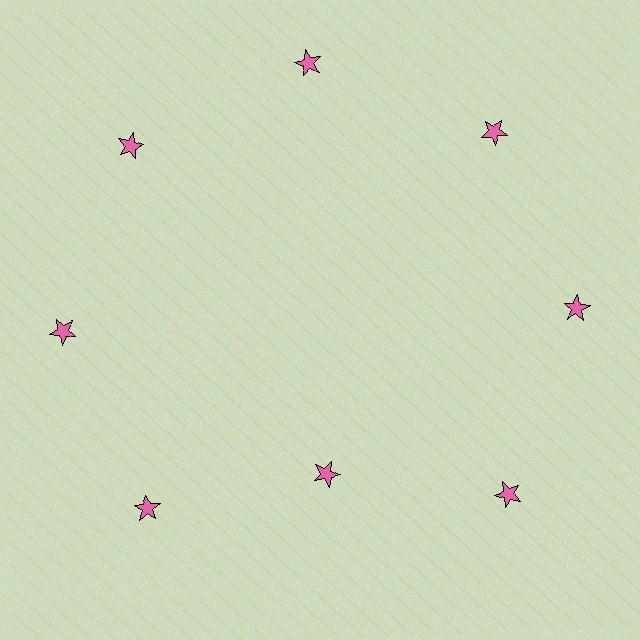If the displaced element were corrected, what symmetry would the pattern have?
It would have 8-fold rotational symmetry — the pattern would map onto itself every 45 degrees.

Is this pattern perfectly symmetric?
No. The 8 pink stars are arranged in a ring, but one element near the 6 o'clock position is pulled inward toward the center, breaking the 8-fold rotational symmetry.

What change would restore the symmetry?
The symmetry would be restored by moving it outward, back onto the ring so that all 8 stars sit at equal angles and equal distance from the center.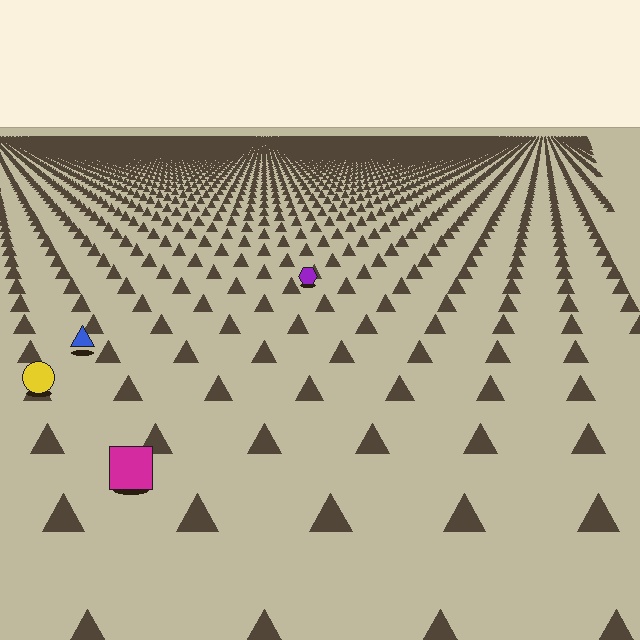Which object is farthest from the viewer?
The purple hexagon is farthest from the viewer. It appears smaller and the ground texture around it is denser.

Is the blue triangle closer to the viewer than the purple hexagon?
Yes. The blue triangle is closer — you can tell from the texture gradient: the ground texture is coarser near it.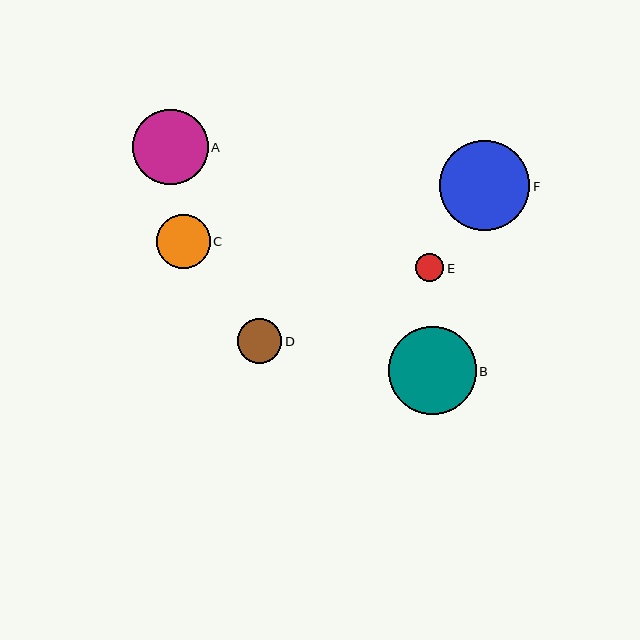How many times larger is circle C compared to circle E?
Circle C is approximately 1.9 times the size of circle E.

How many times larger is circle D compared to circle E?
Circle D is approximately 1.6 times the size of circle E.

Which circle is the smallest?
Circle E is the smallest with a size of approximately 28 pixels.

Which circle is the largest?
Circle F is the largest with a size of approximately 90 pixels.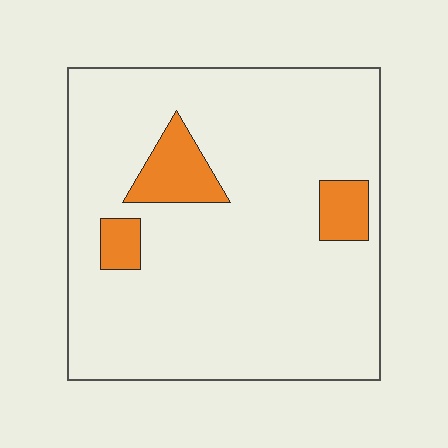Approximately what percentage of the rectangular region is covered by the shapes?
Approximately 10%.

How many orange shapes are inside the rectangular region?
3.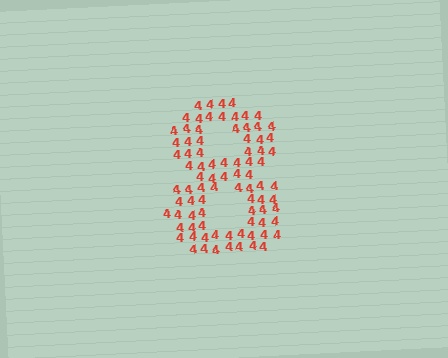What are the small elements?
The small elements are digit 4's.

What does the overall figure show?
The overall figure shows the digit 8.